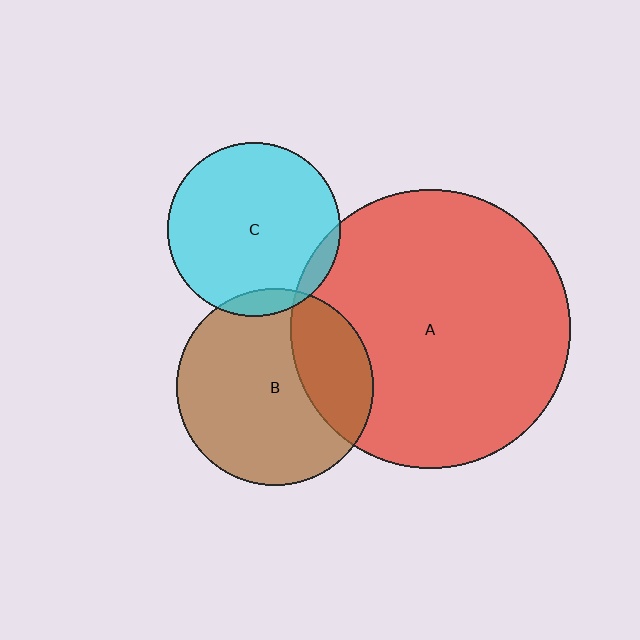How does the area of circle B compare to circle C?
Approximately 1.3 times.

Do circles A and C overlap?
Yes.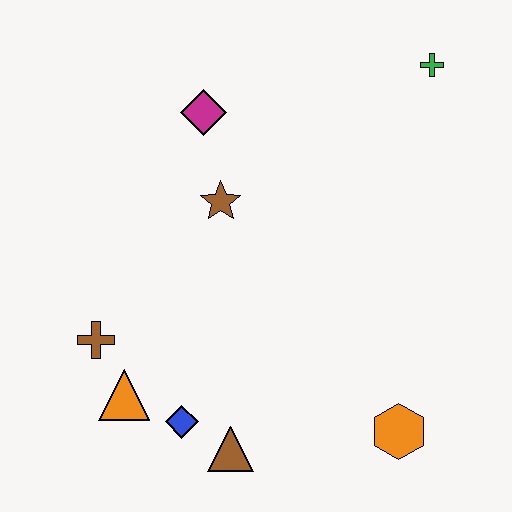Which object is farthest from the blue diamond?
The green cross is farthest from the blue diamond.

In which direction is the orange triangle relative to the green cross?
The orange triangle is below the green cross.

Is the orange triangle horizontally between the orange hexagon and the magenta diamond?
No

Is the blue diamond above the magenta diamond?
No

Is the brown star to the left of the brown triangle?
Yes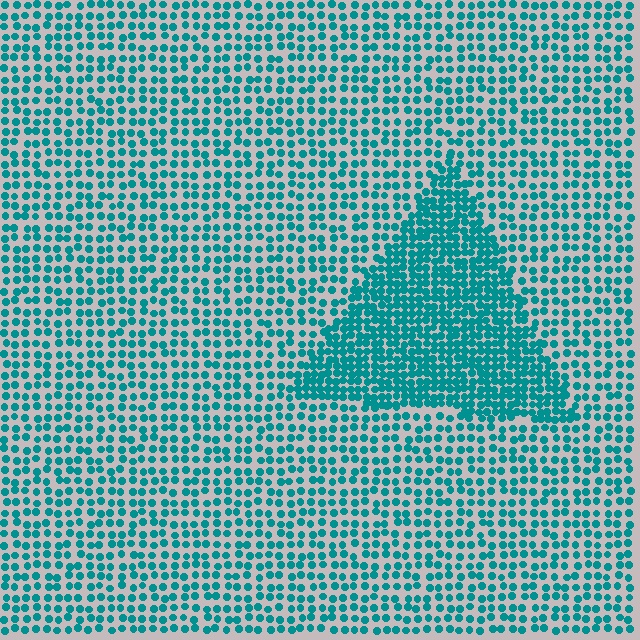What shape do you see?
I see a triangle.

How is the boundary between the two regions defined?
The boundary is defined by a change in element density (approximately 2.0x ratio). All elements are the same color, size, and shape.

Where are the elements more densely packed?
The elements are more densely packed inside the triangle boundary.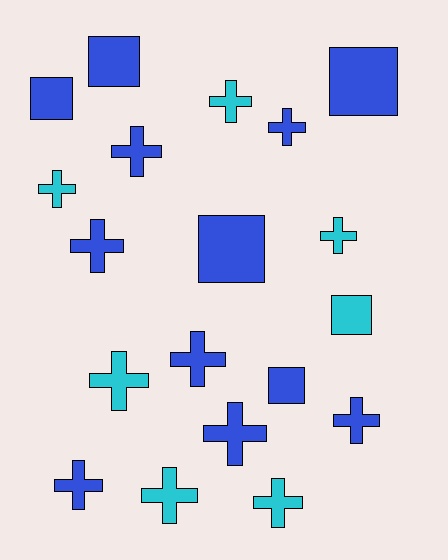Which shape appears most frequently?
Cross, with 13 objects.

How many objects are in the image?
There are 19 objects.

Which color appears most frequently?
Blue, with 12 objects.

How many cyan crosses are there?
There are 6 cyan crosses.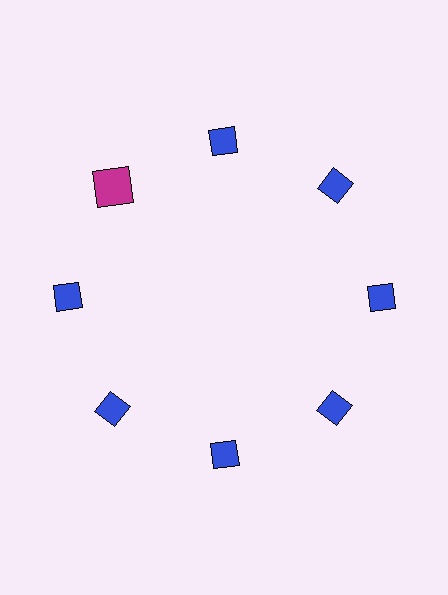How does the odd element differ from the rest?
It differs in both color (magenta instead of blue) and shape (square instead of diamond).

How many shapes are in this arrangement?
There are 8 shapes arranged in a ring pattern.